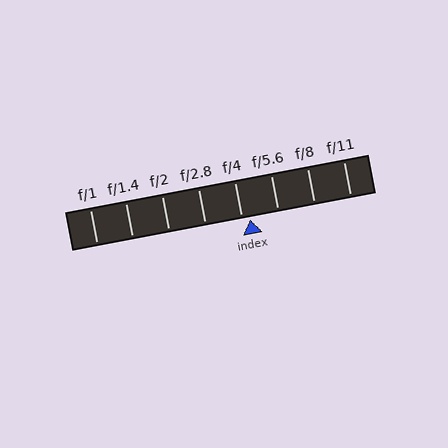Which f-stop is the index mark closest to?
The index mark is closest to f/4.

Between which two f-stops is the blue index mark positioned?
The index mark is between f/4 and f/5.6.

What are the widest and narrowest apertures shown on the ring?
The widest aperture shown is f/1 and the narrowest is f/11.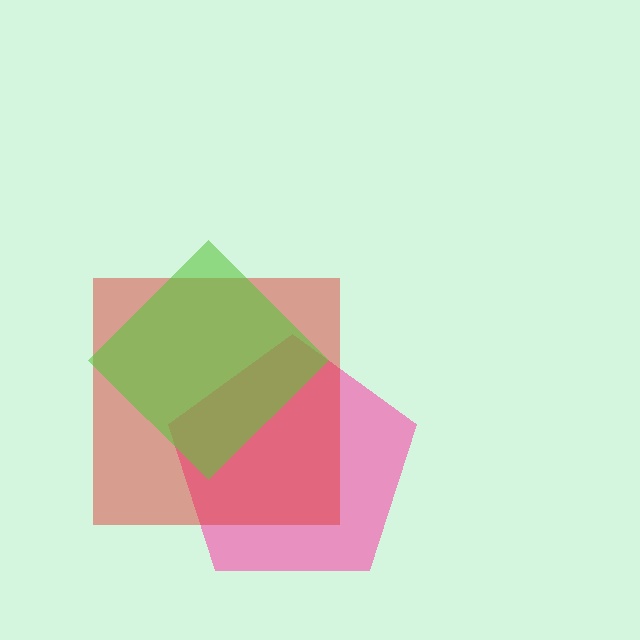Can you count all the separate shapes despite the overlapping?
Yes, there are 3 separate shapes.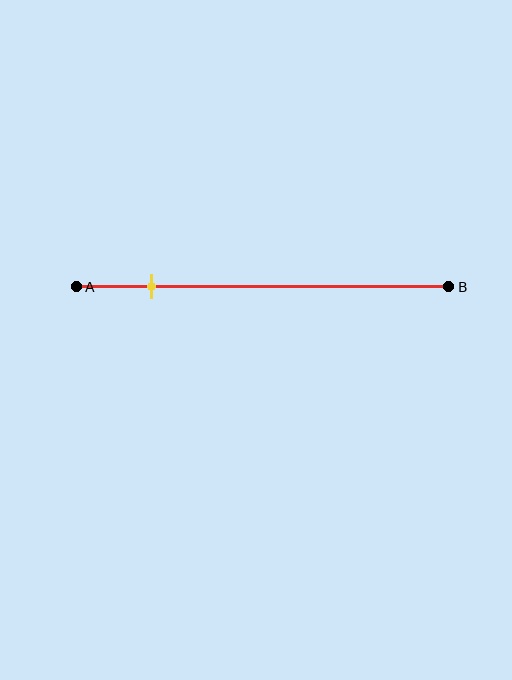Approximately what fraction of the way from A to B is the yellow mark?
The yellow mark is approximately 20% of the way from A to B.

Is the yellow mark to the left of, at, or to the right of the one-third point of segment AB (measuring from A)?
The yellow mark is to the left of the one-third point of segment AB.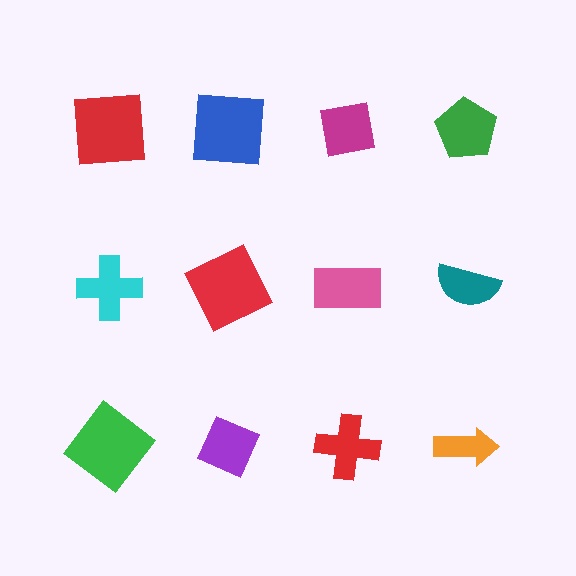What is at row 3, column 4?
An orange arrow.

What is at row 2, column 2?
A red square.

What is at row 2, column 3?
A pink rectangle.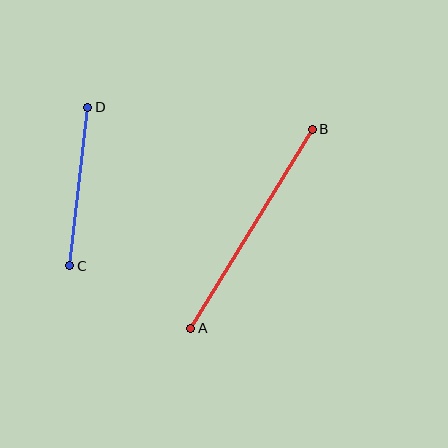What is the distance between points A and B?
The distance is approximately 233 pixels.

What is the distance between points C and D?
The distance is approximately 159 pixels.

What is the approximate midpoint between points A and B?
The midpoint is at approximately (252, 229) pixels.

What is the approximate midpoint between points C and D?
The midpoint is at approximately (79, 186) pixels.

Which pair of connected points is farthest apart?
Points A and B are farthest apart.